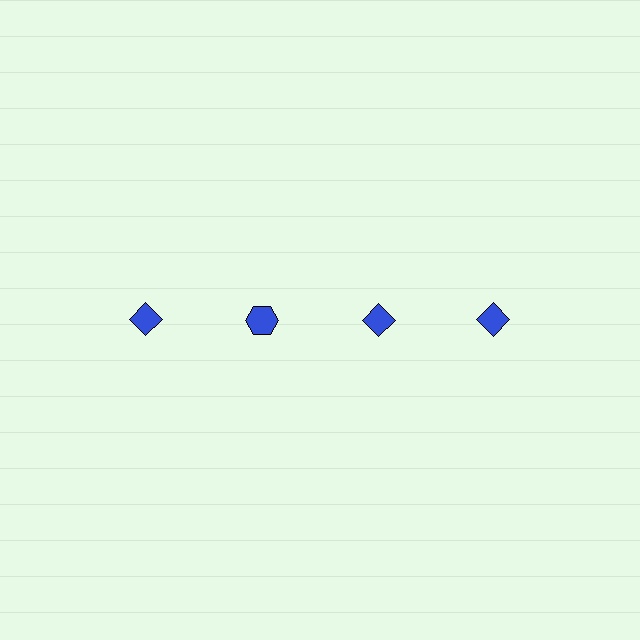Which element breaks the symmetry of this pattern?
The blue hexagon in the top row, second from left column breaks the symmetry. All other shapes are blue diamonds.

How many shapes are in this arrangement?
There are 4 shapes arranged in a grid pattern.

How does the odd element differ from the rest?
It has a different shape: hexagon instead of diamond.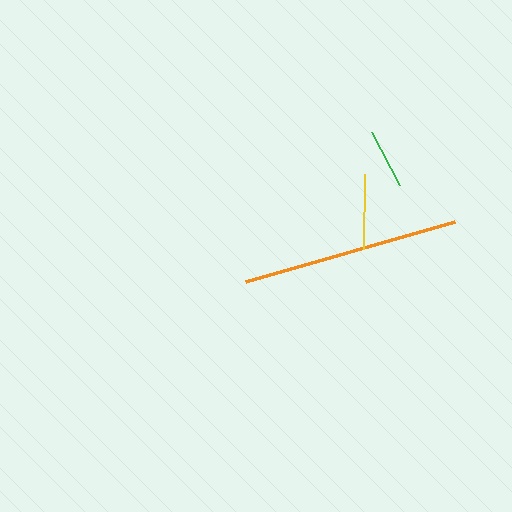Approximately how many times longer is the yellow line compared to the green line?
The yellow line is approximately 1.2 times the length of the green line.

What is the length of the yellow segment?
The yellow segment is approximately 75 pixels long.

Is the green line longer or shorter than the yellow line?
The yellow line is longer than the green line.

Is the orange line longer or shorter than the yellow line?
The orange line is longer than the yellow line.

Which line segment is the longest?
The orange line is the longest at approximately 218 pixels.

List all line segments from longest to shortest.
From longest to shortest: orange, yellow, green.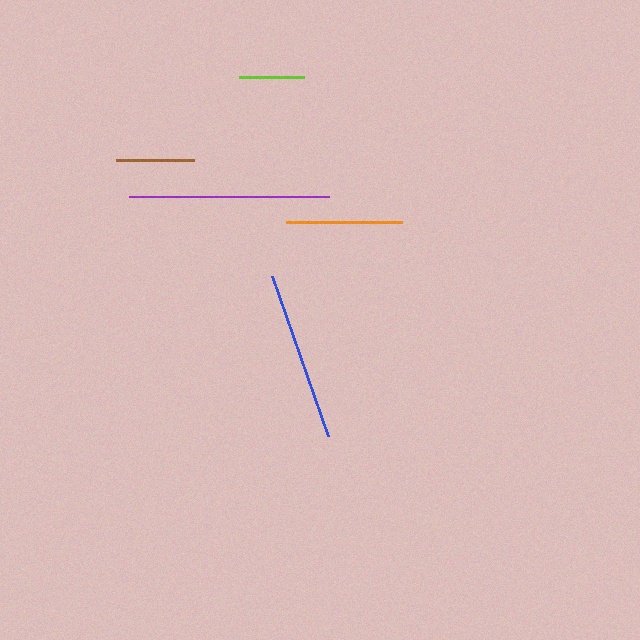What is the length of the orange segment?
The orange segment is approximately 116 pixels long.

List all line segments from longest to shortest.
From longest to shortest: purple, blue, orange, brown, lime.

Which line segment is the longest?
The purple line is the longest at approximately 200 pixels.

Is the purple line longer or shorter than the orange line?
The purple line is longer than the orange line.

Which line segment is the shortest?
The lime line is the shortest at approximately 65 pixels.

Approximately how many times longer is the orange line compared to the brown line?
The orange line is approximately 1.5 times the length of the brown line.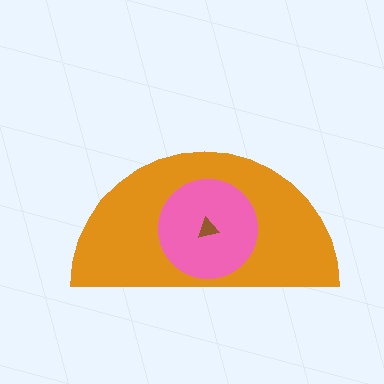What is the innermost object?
The brown triangle.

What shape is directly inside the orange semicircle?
The pink circle.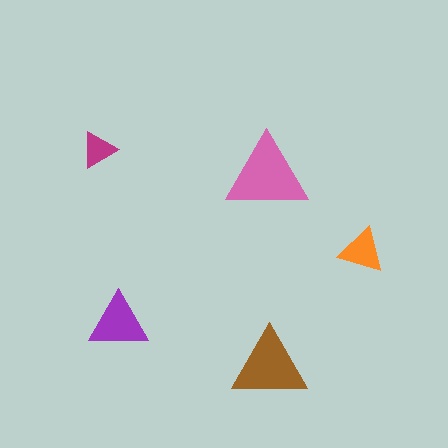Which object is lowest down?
The brown triangle is bottommost.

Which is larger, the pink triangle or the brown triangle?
The pink one.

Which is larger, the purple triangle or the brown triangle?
The brown one.